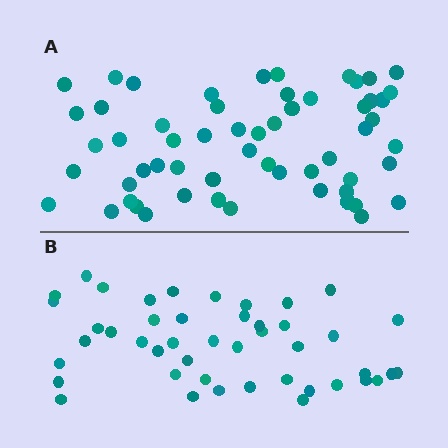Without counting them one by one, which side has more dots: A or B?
Region A (the top region) has more dots.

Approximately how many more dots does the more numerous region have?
Region A has approximately 15 more dots than region B.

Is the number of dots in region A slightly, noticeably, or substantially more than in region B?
Region A has noticeably more, but not dramatically so. The ratio is roughly 1.3 to 1.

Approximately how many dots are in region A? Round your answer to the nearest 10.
About 60 dots. (The exact count is 58, which rounds to 60.)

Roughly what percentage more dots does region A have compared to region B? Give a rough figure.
About 30% more.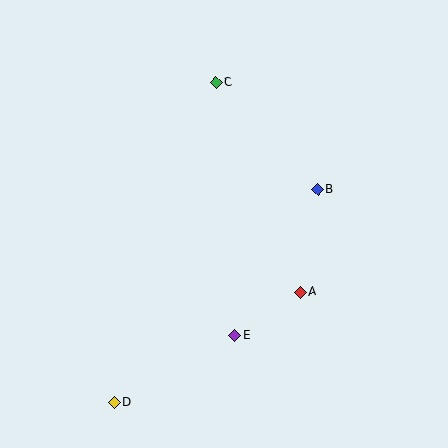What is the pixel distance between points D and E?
The distance between D and E is 138 pixels.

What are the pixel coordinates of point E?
Point E is at (235, 335).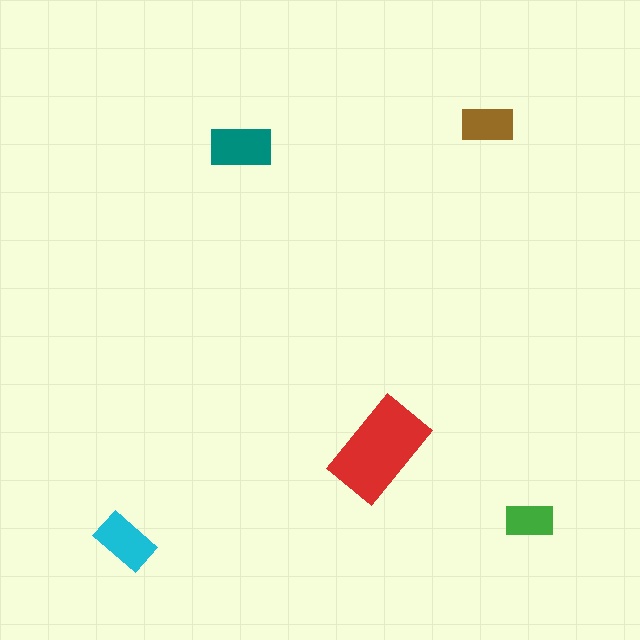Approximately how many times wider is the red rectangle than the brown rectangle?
About 2 times wider.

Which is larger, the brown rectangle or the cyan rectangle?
The cyan one.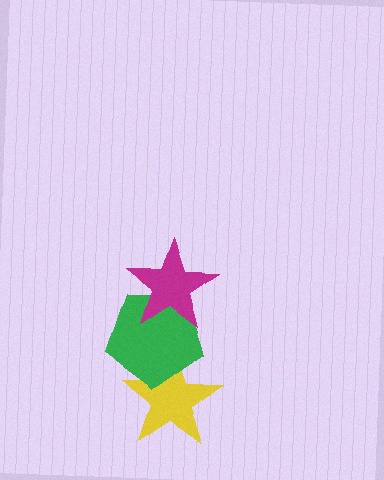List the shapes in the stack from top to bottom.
From top to bottom: the magenta star, the green pentagon, the yellow star.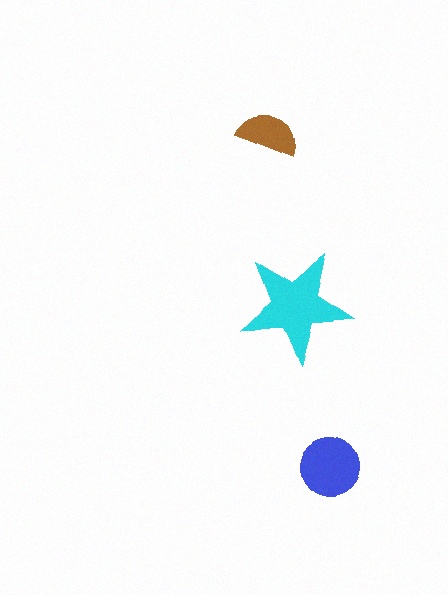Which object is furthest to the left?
The brown semicircle is leftmost.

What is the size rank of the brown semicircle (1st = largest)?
3rd.